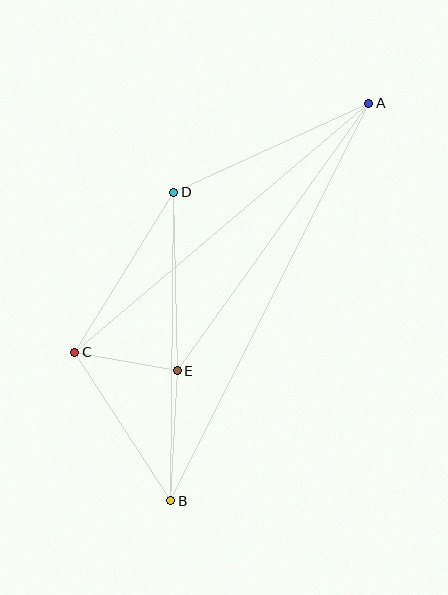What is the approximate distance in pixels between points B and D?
The distance between B and D is approximately 309 pixels.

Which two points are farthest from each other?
Points A and B are farthest from each other.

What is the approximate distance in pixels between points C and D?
The distance between C and D is approximately 188 pixels.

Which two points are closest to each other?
Points C and E are closest to each other.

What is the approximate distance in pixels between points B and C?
The distance between B and C is approximately 177 pixels.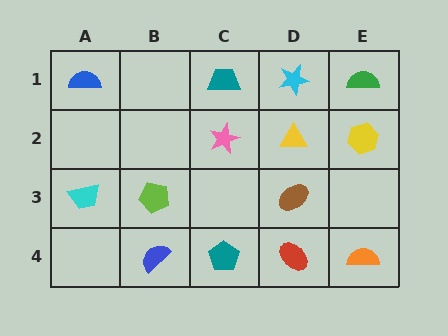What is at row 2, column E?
A yellow hexagon.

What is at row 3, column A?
A cyan trapezoid.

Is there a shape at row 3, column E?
No, that cell is empty.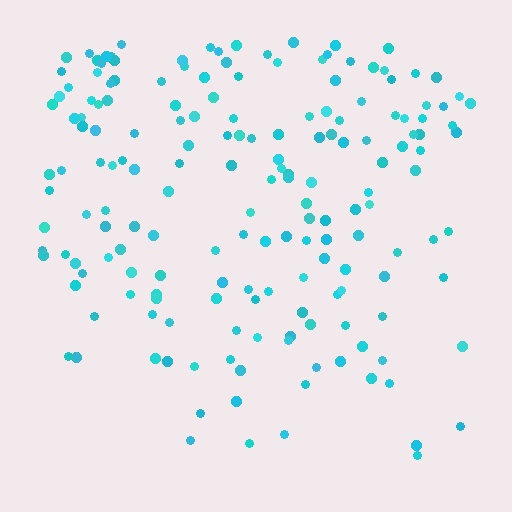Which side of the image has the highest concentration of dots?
The top.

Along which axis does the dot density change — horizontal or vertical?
Vertical.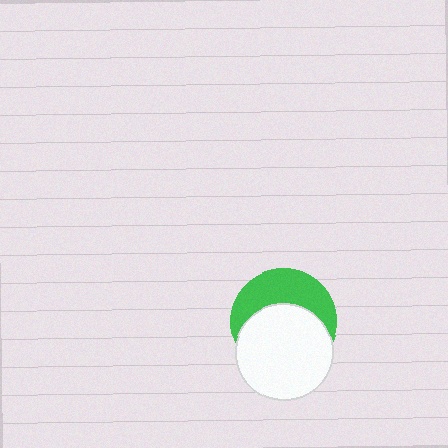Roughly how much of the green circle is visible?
A small part of it is visible (roughly 43%).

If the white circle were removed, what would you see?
You would see the complete green circle.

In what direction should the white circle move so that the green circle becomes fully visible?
The white circle should move down. That is the shortest direction to clear the overlap and leave the green circle fully visible.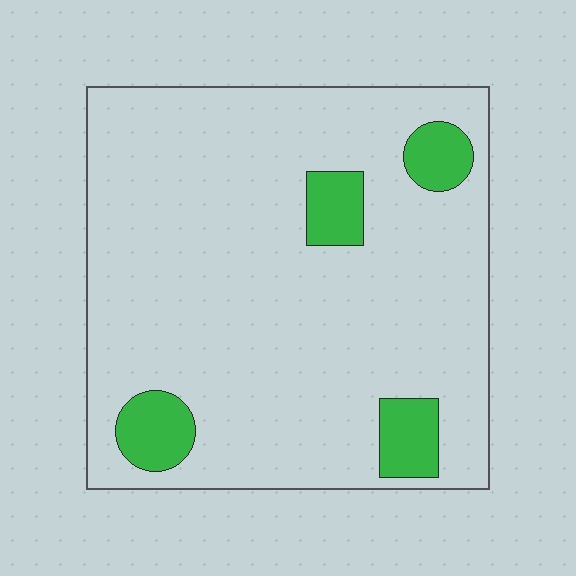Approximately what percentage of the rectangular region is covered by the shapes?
Approximately 10%.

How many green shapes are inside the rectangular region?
4.